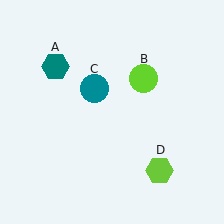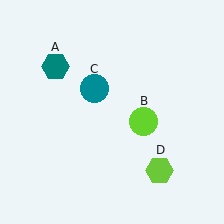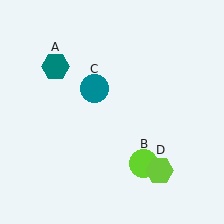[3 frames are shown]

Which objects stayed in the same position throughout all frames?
Teal hexagon (object A) and teal circle (object C) and lime hexagon (object D) remained stationary.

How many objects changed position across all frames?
1 object changed position: lime circle (object B).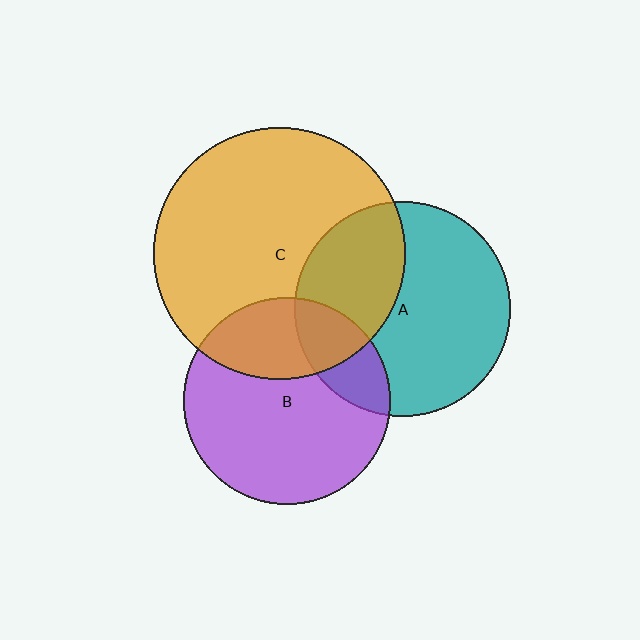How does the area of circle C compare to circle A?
Approximately 1.4 times.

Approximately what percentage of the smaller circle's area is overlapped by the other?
Approximately 20%.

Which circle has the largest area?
Circle C (orange).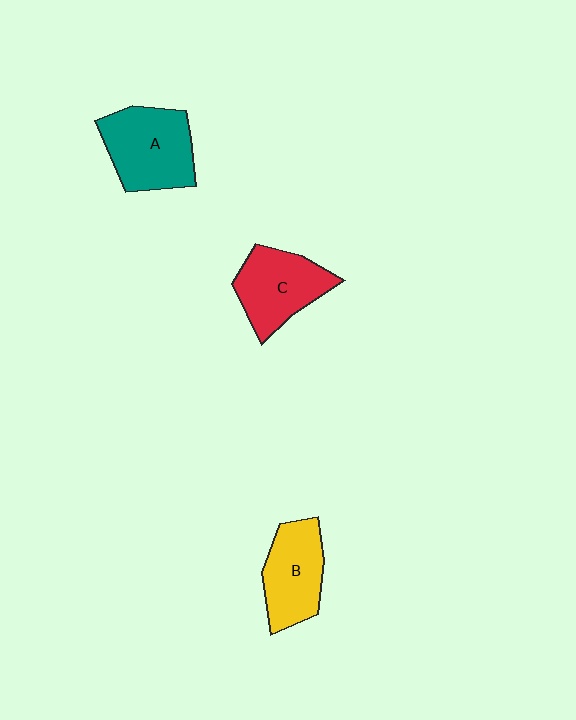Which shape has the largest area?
Shape A (teal).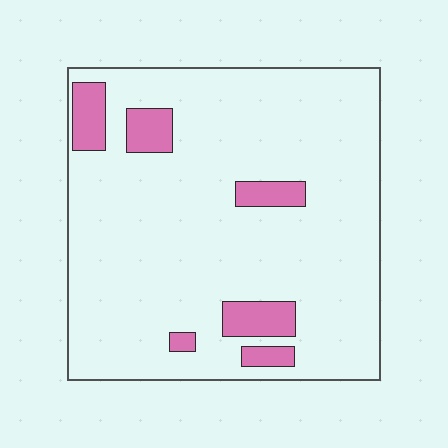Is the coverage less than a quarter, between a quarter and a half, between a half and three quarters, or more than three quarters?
Less than a quarter.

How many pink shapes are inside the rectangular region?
6.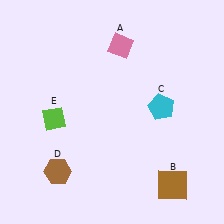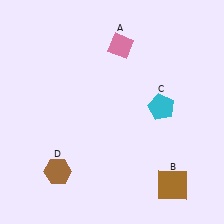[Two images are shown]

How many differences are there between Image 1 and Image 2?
There is 1 difference between the two images.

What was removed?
The lime diamond (E) was removed in Image 2.